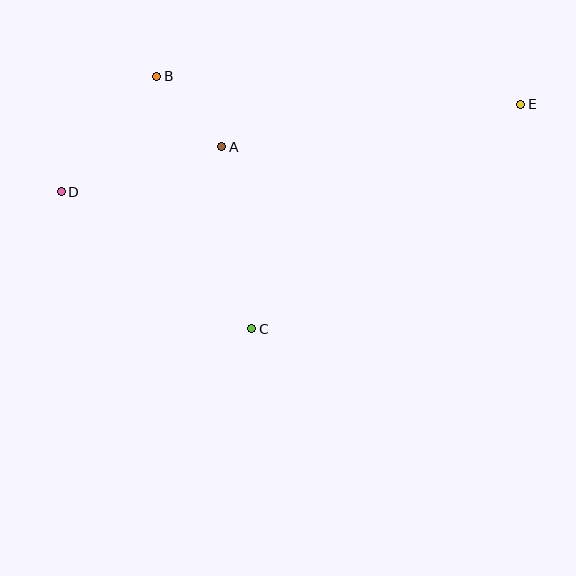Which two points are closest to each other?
Points A and B are closest to each other.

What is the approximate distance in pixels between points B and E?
The distance between B and E is approximately 365 pixels.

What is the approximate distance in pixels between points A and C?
The distance between A and C is approximately 184 pixels.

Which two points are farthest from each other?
Points D and E are farthest from each other.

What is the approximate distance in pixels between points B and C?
The distance between B and C is approximately 270 pixels.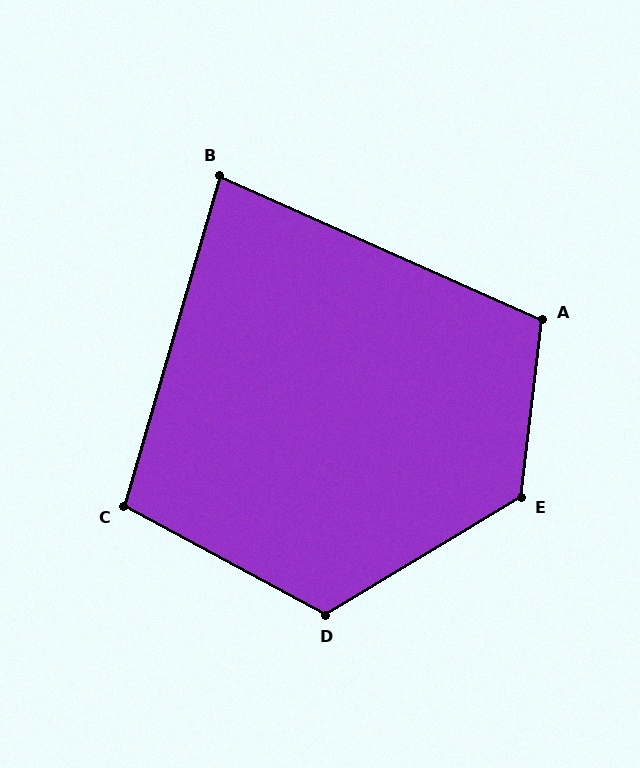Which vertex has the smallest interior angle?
B, at approximately 82 degrees.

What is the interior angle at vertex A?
Approximately 107 degrees (obtuse).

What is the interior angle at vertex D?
Approximately 121 degrees (obtuse).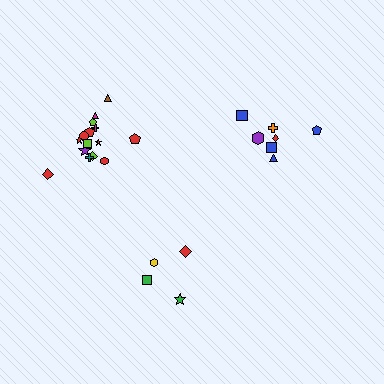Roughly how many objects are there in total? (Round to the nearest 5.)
Roughly 25 objects in total.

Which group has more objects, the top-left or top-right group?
The top-left group.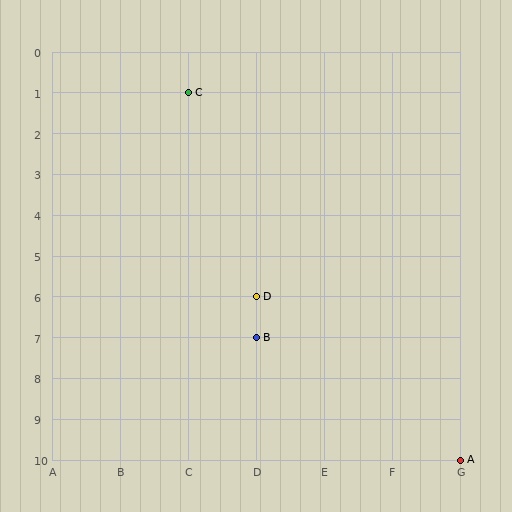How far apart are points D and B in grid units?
Points D and B are 1 row apart.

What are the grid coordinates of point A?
Point A is at grid coordinates (G, 10).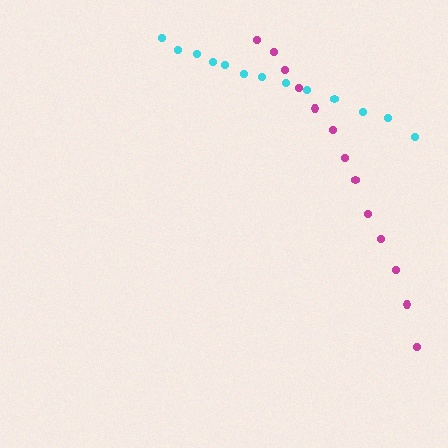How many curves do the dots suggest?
There are 2 distinct paths.